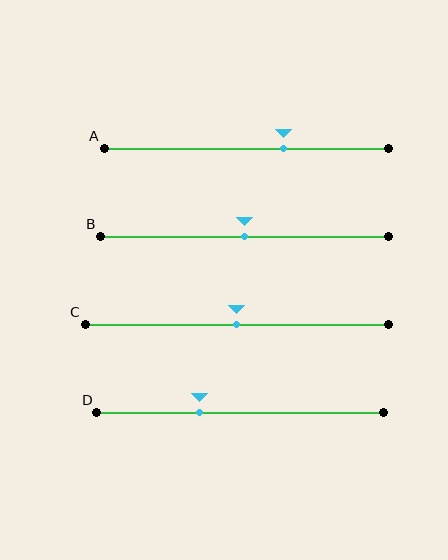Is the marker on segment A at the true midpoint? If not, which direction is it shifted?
No, the marker on segment A is shifted to the right by about 13% of the segment length.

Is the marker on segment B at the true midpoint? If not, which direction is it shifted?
Yes, the marker on segment B is at the true midpoint.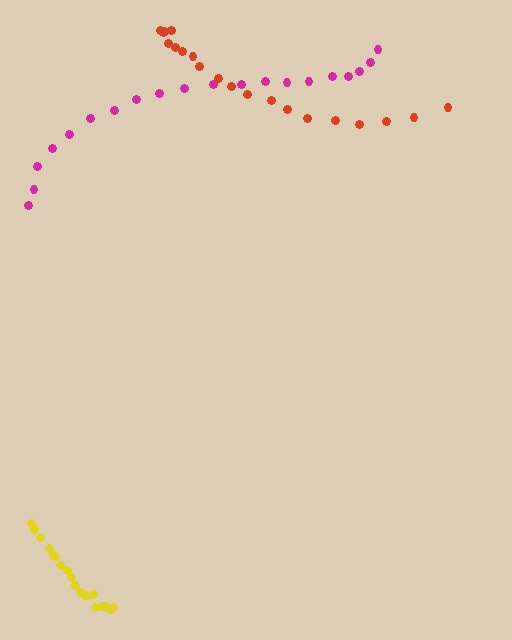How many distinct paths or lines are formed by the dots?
There are 3 distinct paths.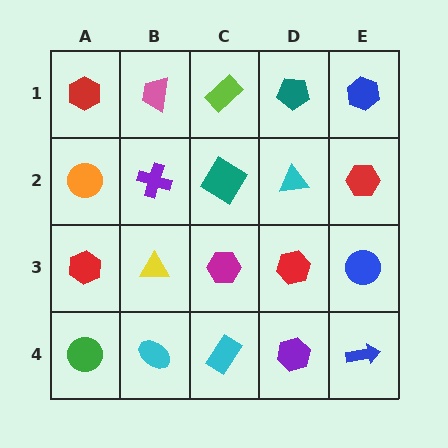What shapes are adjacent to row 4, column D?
A red hexagon (row 3, column D), a cyan rectangle (row 4, column C), a blue arrow (row 4, column E).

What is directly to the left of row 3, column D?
A magenta hexagon.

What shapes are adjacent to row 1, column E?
A red hexagon (row 2, column E), a teal pentagon (row 1, column D).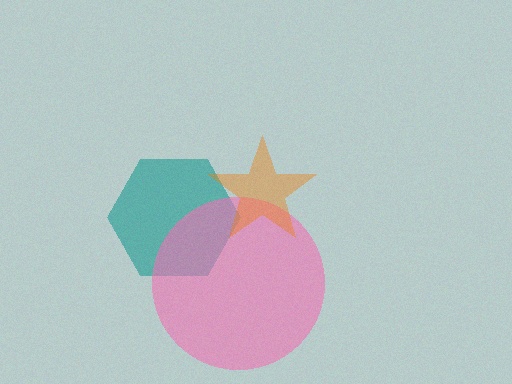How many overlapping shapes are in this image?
There are 3 overlapping shapes in the image.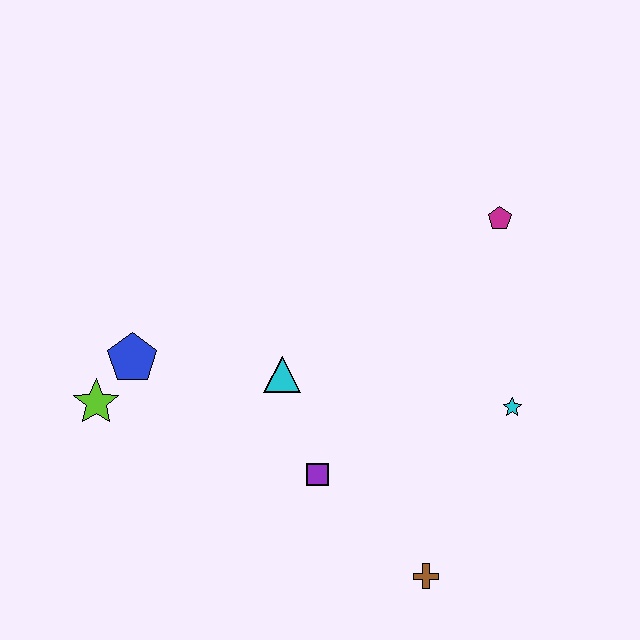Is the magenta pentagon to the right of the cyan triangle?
Yes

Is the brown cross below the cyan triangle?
Yes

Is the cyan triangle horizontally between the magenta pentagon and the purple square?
No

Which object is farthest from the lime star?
The magenta pentagon is farthest from the lime star.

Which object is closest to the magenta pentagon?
The cyan star is closest to the magenta pentagon.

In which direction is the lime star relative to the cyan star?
The lime star is to the left of the cyan star.